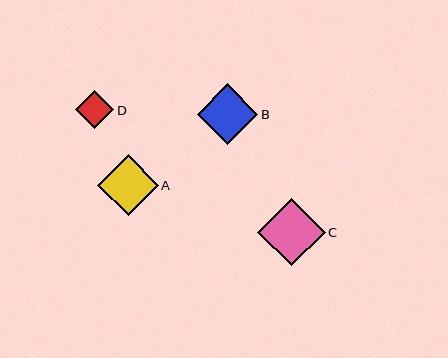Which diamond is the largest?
Diamond C is the largest with a size of approximately 67 pixels.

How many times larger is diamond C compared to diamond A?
Diamond C is approximately 1.1 times the size of diamond A.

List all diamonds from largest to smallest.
From largest to smallest: C, B, A, D.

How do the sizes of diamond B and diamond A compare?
Diamond B and diamond A are approximately the same size.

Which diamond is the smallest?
Diamond D is the smallest with a size of approximately 38 pixels.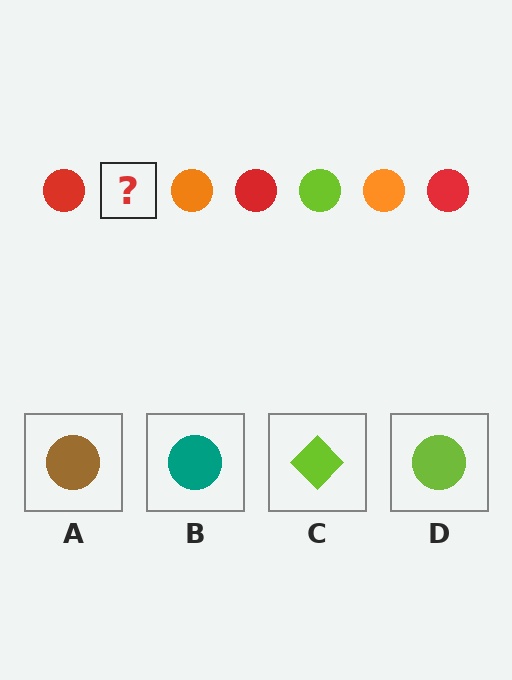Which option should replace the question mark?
Option D.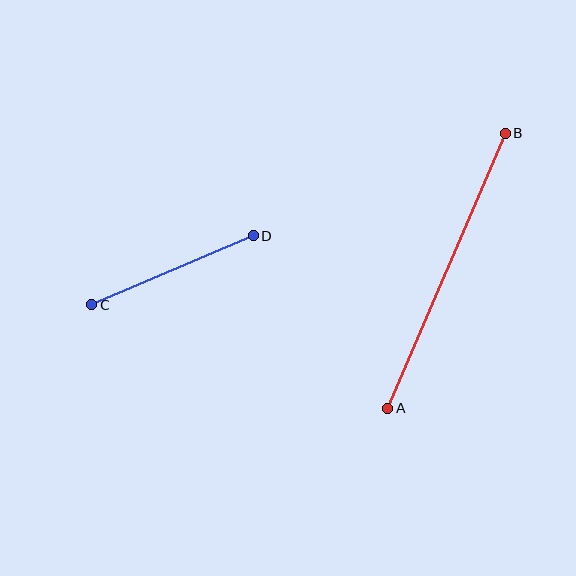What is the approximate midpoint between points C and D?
The midpoint is at approximately (172, 270) pixels.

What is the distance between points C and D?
The distance is approximately 176 pixels.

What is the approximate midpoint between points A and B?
The midpoint is at approximately (447, 271) pixels.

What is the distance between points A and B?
The distance is approximately 299 pixels.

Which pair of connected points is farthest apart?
Points A and B are farthest apart.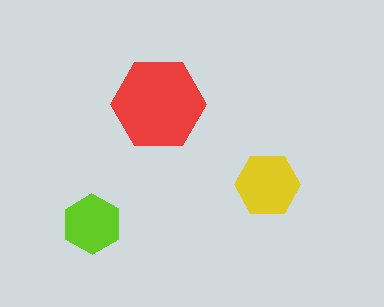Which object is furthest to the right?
The yellow hexagon is rightmost.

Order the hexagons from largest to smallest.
the red one, the yellow one, the lime one.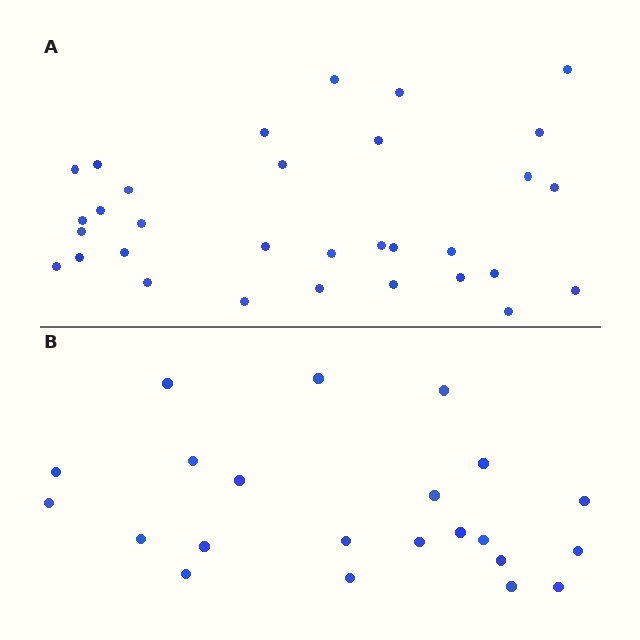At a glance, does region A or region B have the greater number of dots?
Region A (the top region) has more dots.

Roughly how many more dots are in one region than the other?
Region A has roughly 10 or so more dots than region B.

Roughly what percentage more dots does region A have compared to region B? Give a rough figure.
About 45% more.